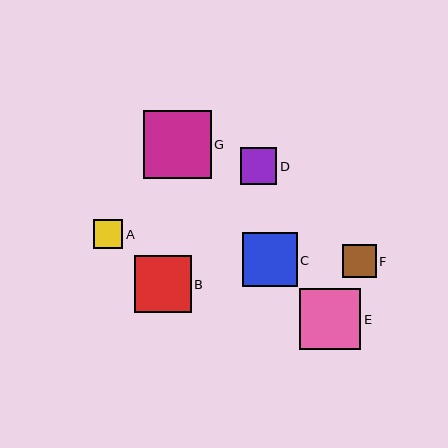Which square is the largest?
Square G is the largest with a size of approximately 68 pixels.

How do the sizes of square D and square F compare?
Square D and square F are approximately the same size.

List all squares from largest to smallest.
From largest to smallest: G, E, B, C, D, F, A.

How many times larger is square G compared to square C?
Square G is approximately 1.2 times the size of square C.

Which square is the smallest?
Square A is the smallest with a size of approximately 29 pixels.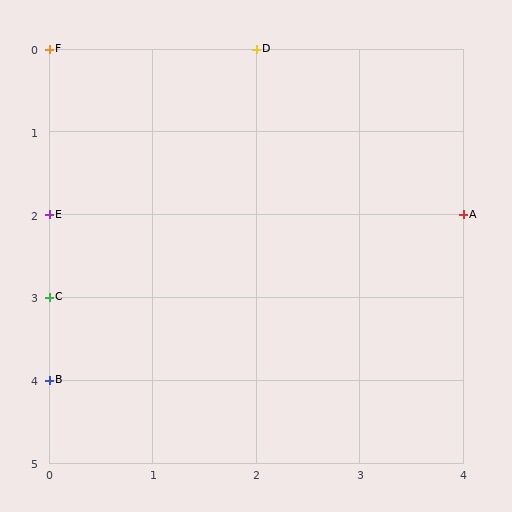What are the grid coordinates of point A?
Point A is at grid coordinates (4, 2).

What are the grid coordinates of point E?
Point E is at grid coordinates (0, 2).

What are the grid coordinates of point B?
Point B is at grid coordinates (0, 4).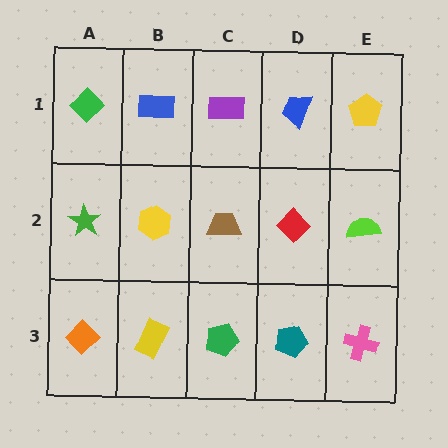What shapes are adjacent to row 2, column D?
A blue trapezoid (row 1, column D), a teal pentagon (row 3, column D), a brown trapezoid (row 2, column C), a lime semicircle (row 2, column E).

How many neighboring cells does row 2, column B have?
4.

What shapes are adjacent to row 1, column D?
A red diamond (row 2, column D), a purple rectangle (row 1, column C), a yellow pentagon (row 1, column E).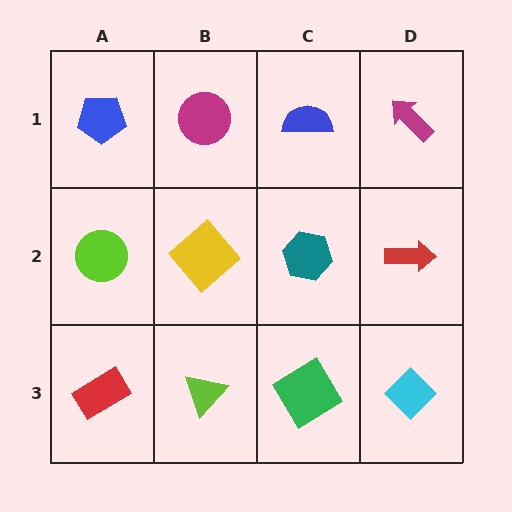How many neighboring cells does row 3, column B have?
3.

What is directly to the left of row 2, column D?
A teal hexagon.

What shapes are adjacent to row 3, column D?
A red arrow (row 2, column D), a green diamond (row 3, column C).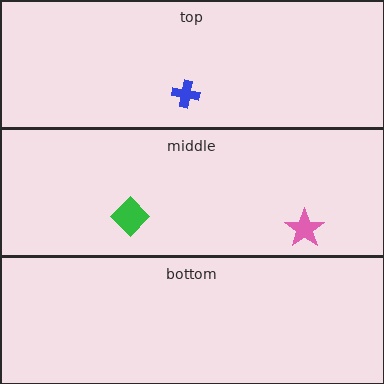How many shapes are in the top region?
1.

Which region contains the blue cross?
The top region.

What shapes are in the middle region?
The green diamond, the pink star.